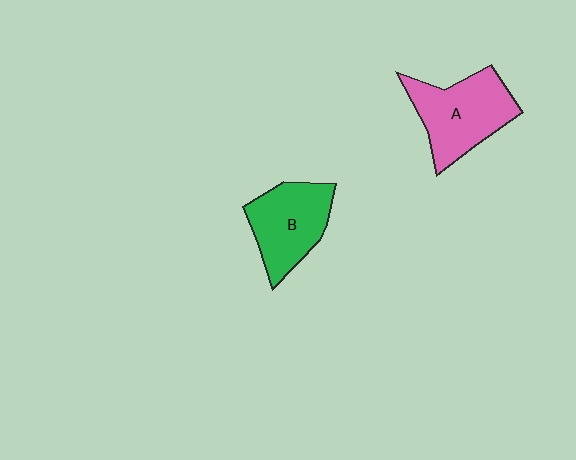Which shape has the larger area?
Shape A (pink).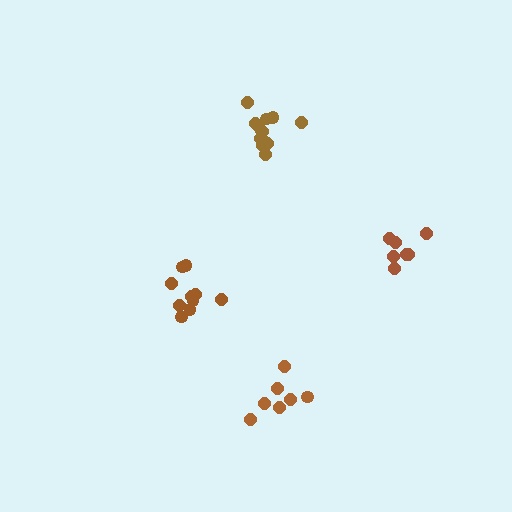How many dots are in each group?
Group 1: 7 dots, Group 2: 13 dots, Group 3: 10 dots, Group 4: 7 dots (37 total).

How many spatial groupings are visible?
There are 4 spatial groupings.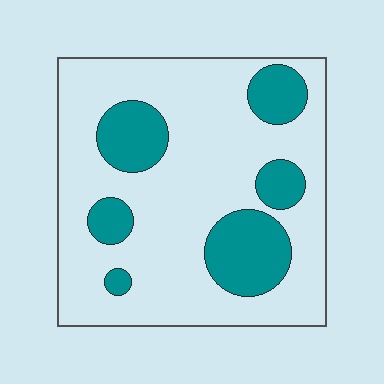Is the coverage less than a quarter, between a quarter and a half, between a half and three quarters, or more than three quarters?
Less than a quarter.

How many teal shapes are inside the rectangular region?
6.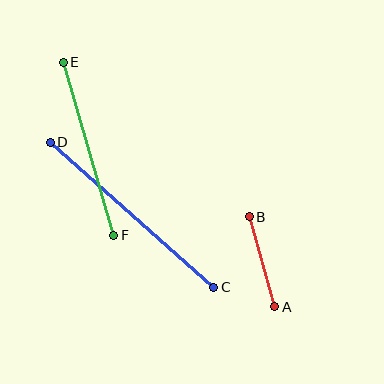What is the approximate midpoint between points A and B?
The midpoint is at approximately (262, 262) pixels.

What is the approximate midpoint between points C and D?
The midpoint is at approximately (132, 215) pixels.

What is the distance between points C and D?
The distance is approximately 219 pixels.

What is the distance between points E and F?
The distance is approximately 180 pixels.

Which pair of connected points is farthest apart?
Points C and D are farthest apart.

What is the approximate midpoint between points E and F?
The midpoint is at approximately (89, 149) pixels.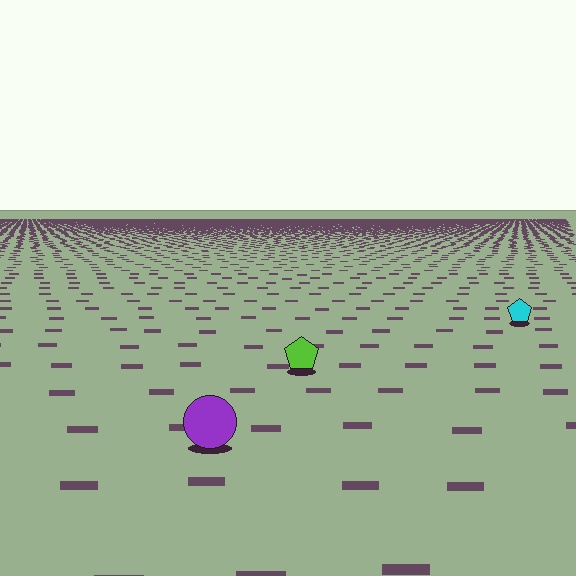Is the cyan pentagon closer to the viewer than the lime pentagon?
No. The lime pentagon is closer — you can tell from the texture gradient: the ground texture is coarser near it.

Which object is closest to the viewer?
The purple circle is closest. The texture marks near it are larger and more spread out.